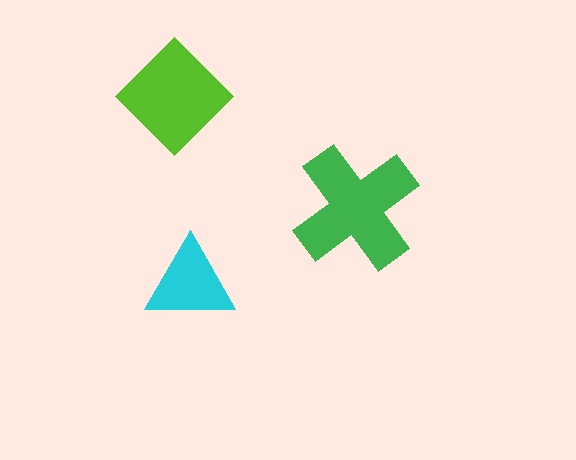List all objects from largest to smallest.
The green cross, the lime diamond, the cyan triangle.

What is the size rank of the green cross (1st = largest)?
1st.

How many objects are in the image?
There are 3 objects in the image.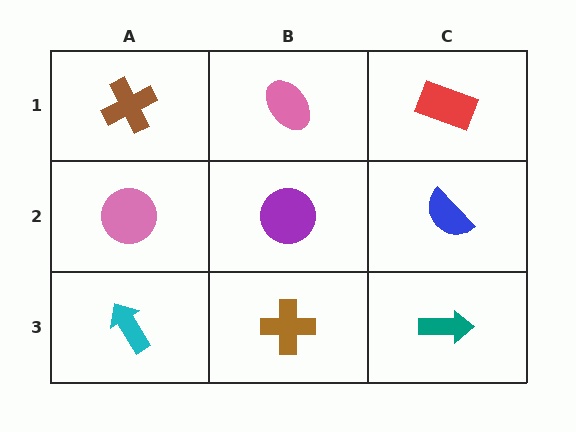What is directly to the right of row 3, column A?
A brown cross.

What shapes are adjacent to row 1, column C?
A blue semicircle (row 2, column C), a pink ellipse (row 1, column B).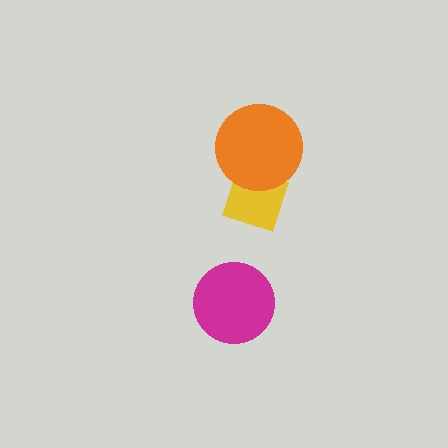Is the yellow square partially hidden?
Yes, it is partially covered by another shape.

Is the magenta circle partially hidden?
No, no other shape covers it.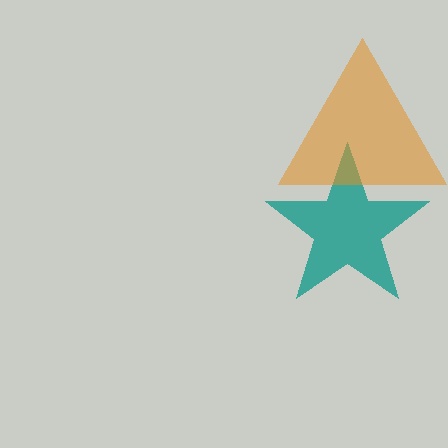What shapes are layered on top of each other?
The layered shapes are: a teal star, an orange triangle.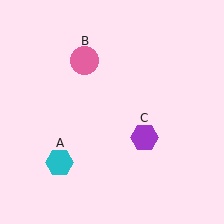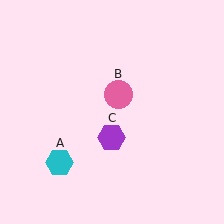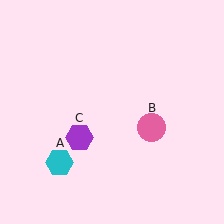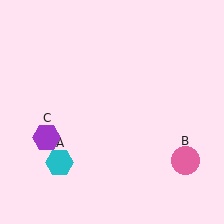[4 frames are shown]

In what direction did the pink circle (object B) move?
The pink circle (object B) moved down and to the right.